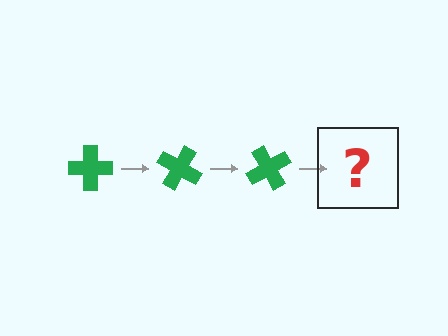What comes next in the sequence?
The next element should be a green cross rotated 90 degrees.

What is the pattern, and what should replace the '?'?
The pattern is that the cross rotates 30 degrees each step. The '?' should be a green cross rotated 90 degrees.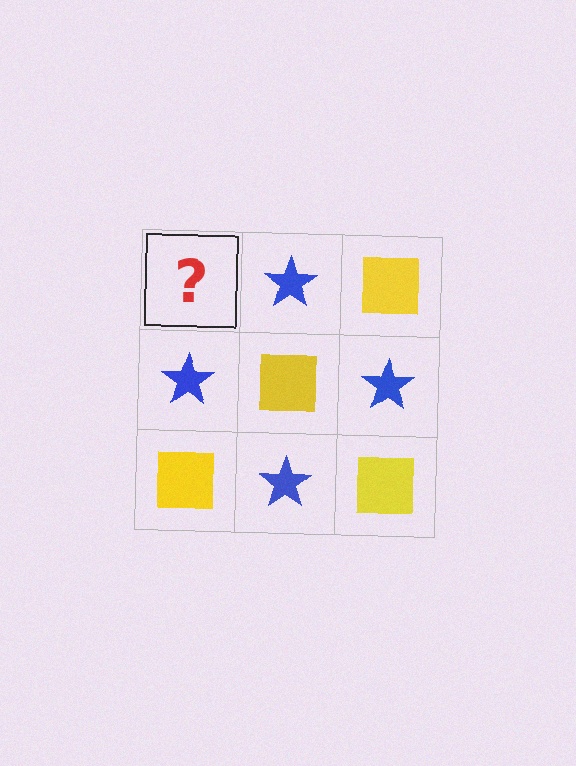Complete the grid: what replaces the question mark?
The question mark should be replaced with a yellow square.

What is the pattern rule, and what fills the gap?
The rule is that it alternates yellow square and blue star in a checkerboard pattern. The gap should be filled with a yellow square.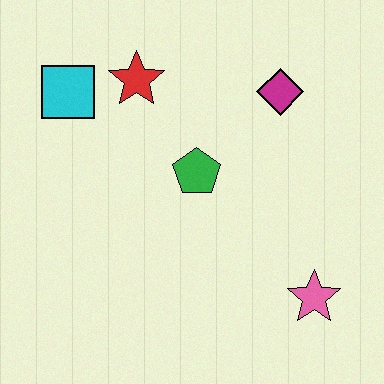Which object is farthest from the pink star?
The cyan square is farthest from the pink star.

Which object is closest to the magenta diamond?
The green pentagon is closest to the magenta diamond.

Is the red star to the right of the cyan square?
Yes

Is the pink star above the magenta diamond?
No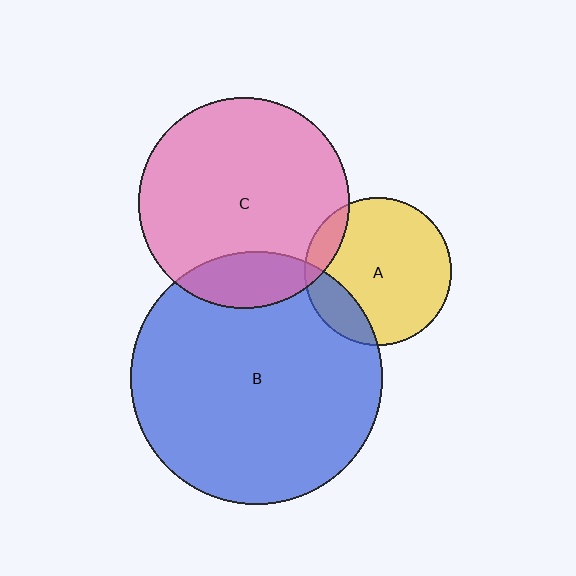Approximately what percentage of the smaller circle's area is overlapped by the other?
Approximately 20%.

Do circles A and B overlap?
Yes.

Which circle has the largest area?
Circle B (blue).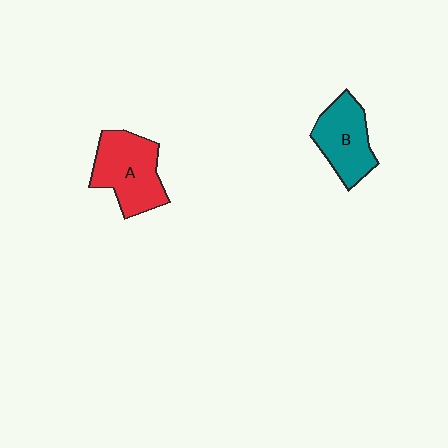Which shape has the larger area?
Shape A (red).